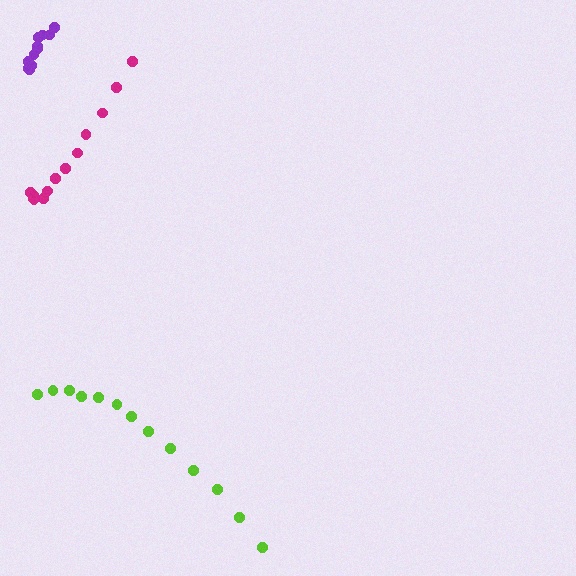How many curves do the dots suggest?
There are 3 distinct paths.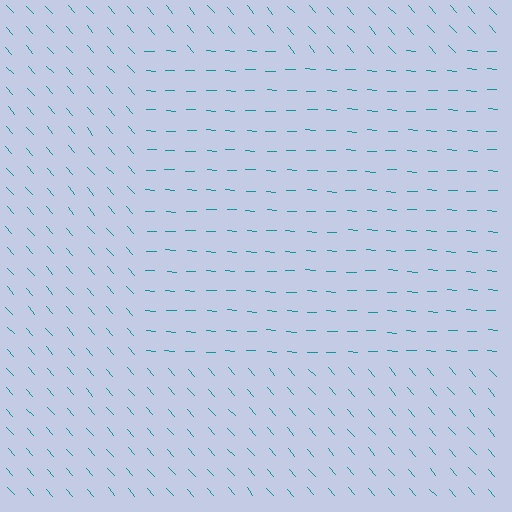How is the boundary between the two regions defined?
The boundary is defined purely by a change in line orientation (approximately 45 degrees difference). All lines are the same color and thickness.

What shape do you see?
I see a rectangle.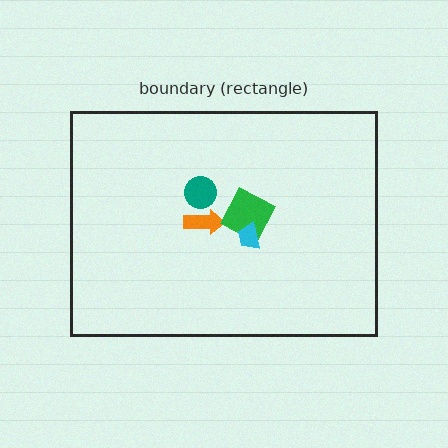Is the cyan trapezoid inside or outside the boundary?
Inside.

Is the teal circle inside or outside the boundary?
Inside.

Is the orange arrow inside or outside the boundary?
Inside.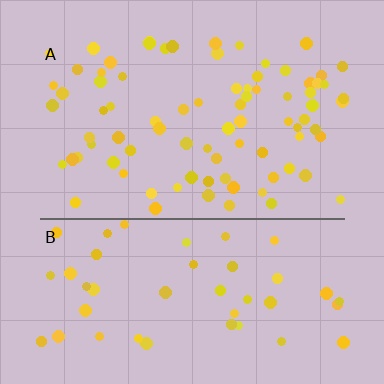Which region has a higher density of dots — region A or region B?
A (the top).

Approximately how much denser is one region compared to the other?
Approximately 1.8× — region A over region B.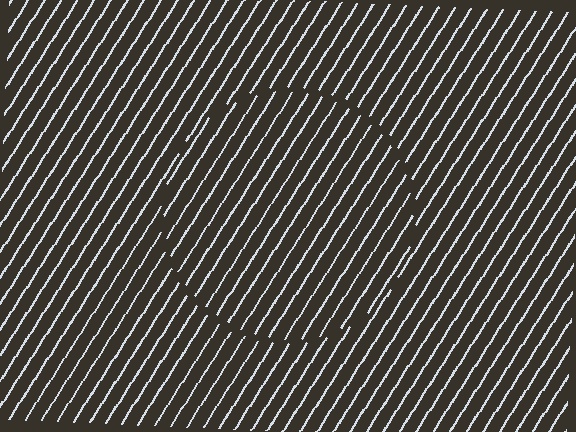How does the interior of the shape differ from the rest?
The interior of the shape contains the same grating, shifted by half a period — the contour is defined by the phase discontinuity where line-ends from the inner and outer gratings abut.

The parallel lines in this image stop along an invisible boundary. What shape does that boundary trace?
An illusory circle. The interior of the shape contains the same grating, shifted by half a period — the contour is defined by the phase discontinuity where line-ends from the inner and outer gratings abut.